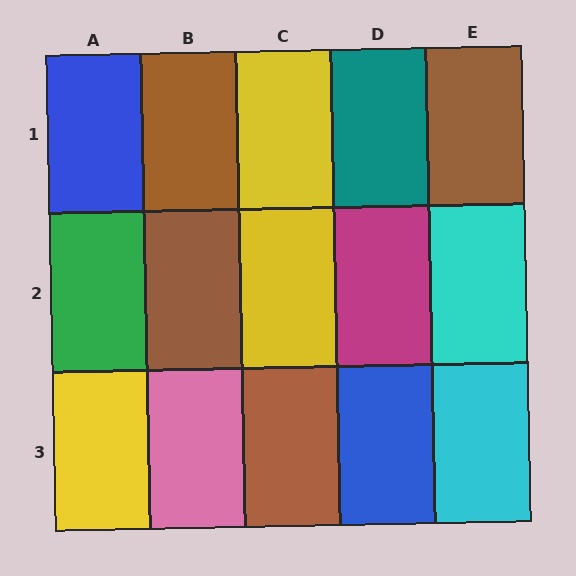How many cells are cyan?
2 cells are cyan.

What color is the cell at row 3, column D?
Blue.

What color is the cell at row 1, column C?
Yellow.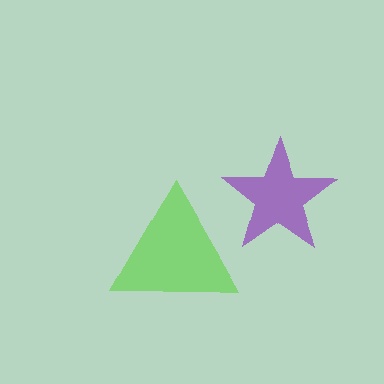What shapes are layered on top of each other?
The layered shapes are: a lime triangle, a purple star.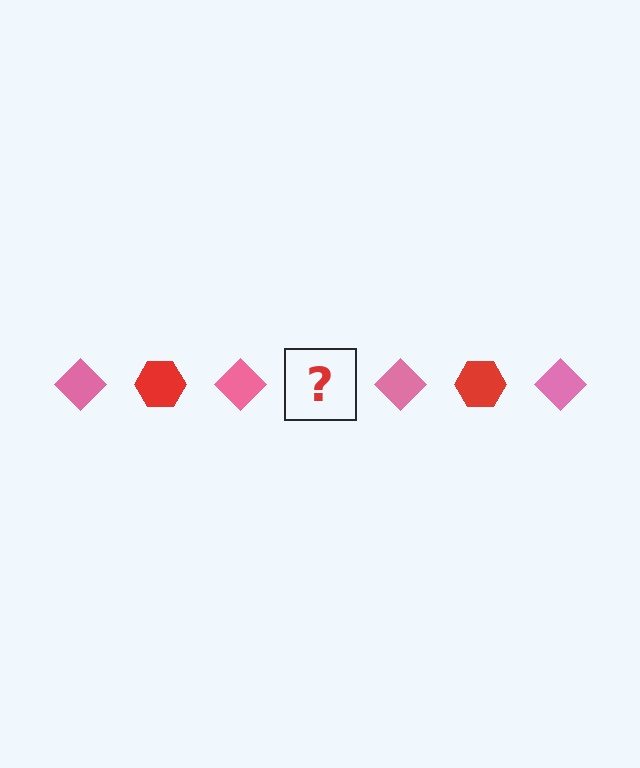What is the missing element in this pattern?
The missing element is a red hexagon.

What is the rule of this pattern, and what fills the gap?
The rule is that the pattern alternates between pink diamond and red hexagon. The gap should be filled with a red hexagon.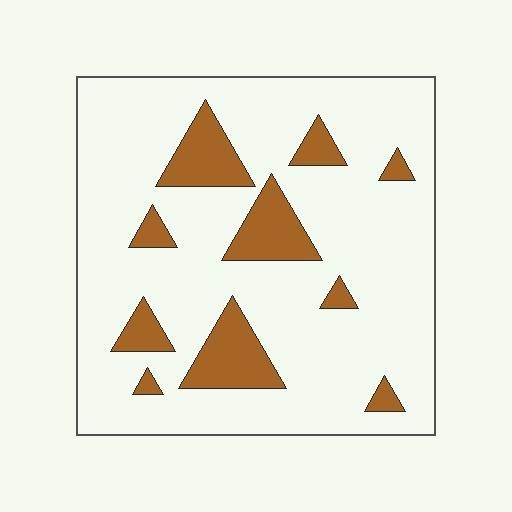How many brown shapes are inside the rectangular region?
10.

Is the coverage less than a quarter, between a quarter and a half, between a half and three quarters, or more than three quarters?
Less than a quarter.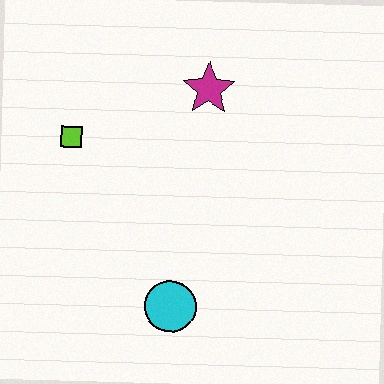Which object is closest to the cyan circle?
The lime square is closest to the cyan circle.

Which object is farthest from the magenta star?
The cyan circle is farthest from the magenta star.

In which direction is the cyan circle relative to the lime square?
The cyan circle is below the lime square.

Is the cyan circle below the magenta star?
Yes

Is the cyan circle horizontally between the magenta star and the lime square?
Yes